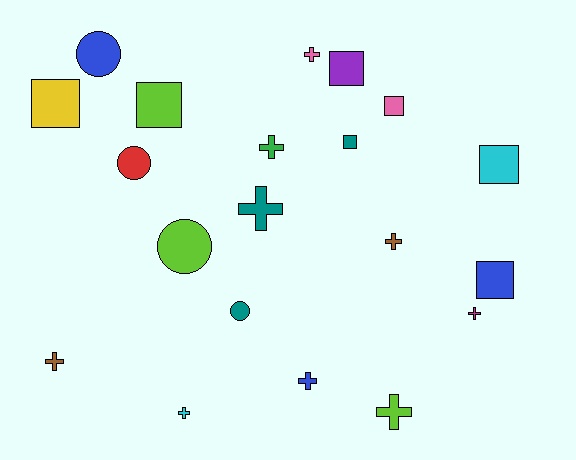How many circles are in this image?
There are 4 circles.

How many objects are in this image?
There are 20 objects.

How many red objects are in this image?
There is 1 red object.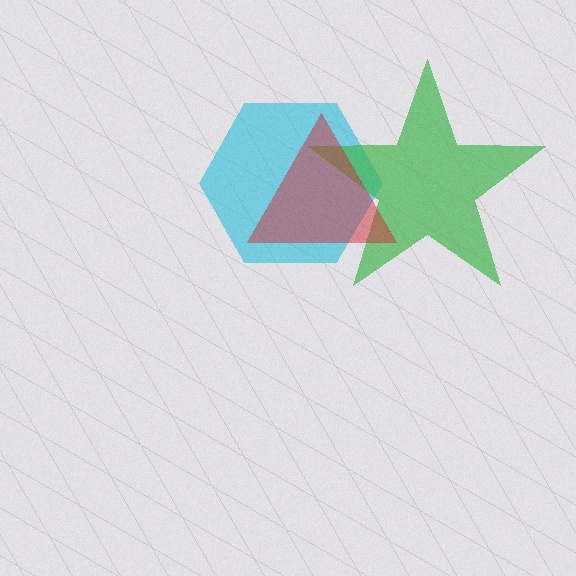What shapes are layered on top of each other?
The layered shapes are: a cyan hexagon, a green star, a red triangle.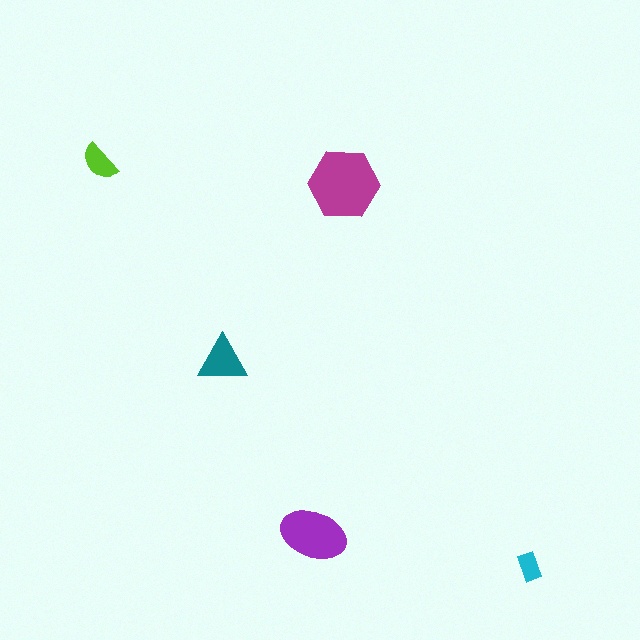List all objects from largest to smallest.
The magenta hexagon, the purple ellipse, the teal triangle, the lime semicircle, the cyan rectangle.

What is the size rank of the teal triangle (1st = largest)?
3rd.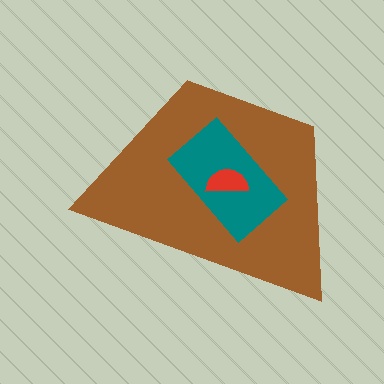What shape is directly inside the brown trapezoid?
The teal rectangle.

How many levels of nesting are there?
3.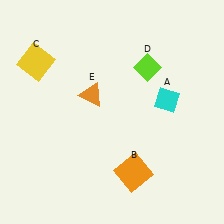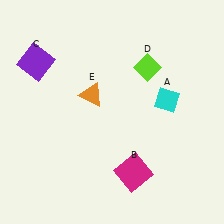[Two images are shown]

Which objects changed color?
B changed from orange to magenta. C changed from yellow to purple.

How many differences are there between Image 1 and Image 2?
There are 2 differences between the two images.